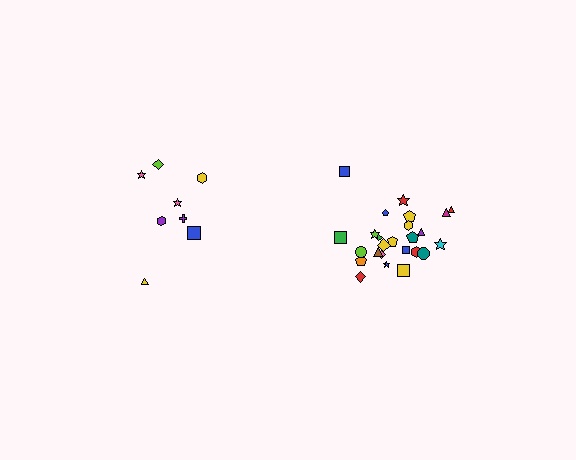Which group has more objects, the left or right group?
The right group.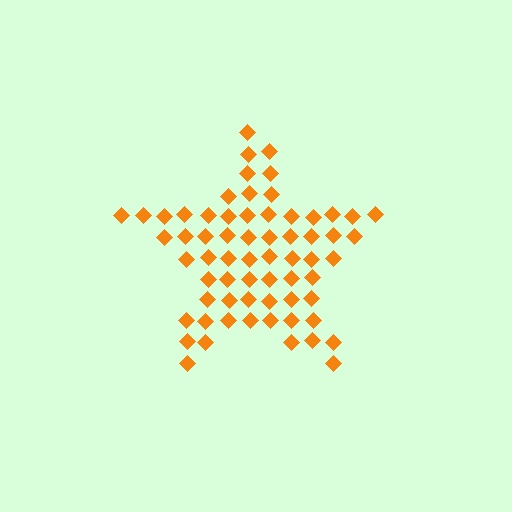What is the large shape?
The large shape is a star.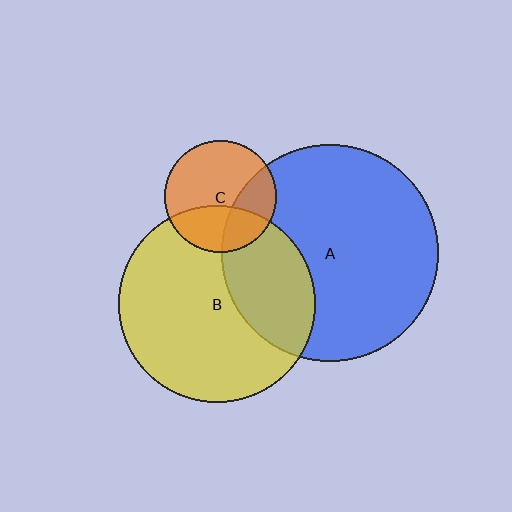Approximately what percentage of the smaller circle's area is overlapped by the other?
Approximately 30%.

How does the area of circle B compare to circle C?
Approximately 3.1 times.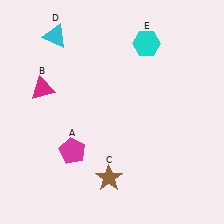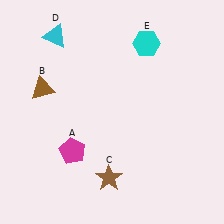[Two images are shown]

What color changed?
The triangle (B) changed from magenta in Image 1 to brown in Image 2.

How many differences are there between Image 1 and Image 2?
There is 1 difference between the two images.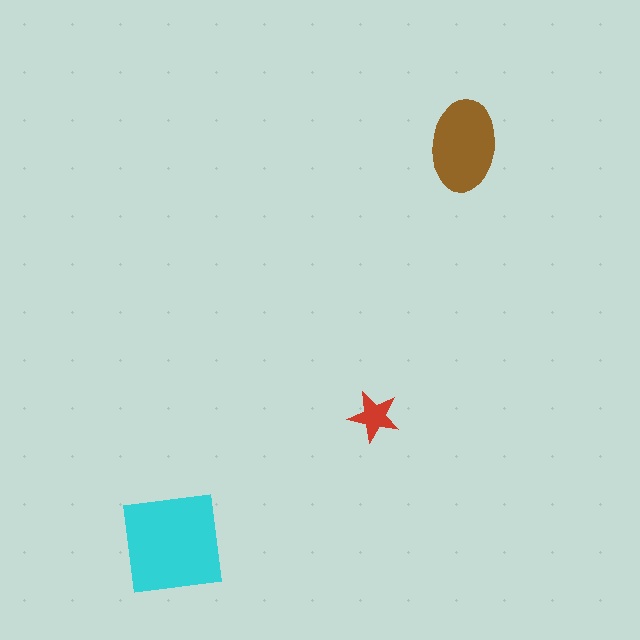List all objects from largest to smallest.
The cyan square, the brown ellipse, the red star.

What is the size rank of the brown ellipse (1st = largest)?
2nd.